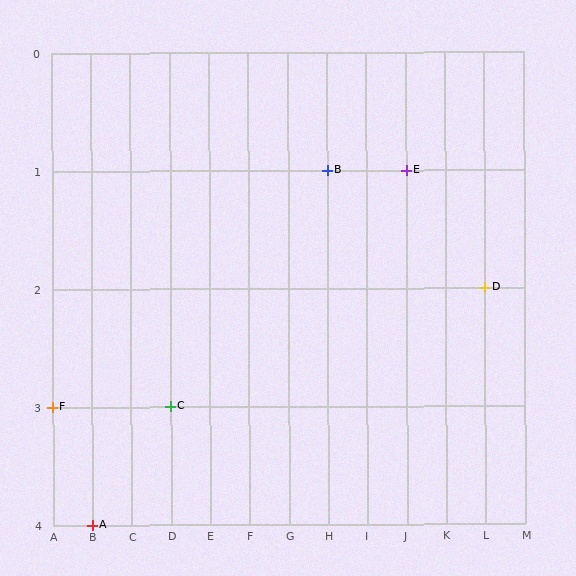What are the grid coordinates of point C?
Point C is at grid coordinates (D, 3).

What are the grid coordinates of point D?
Point D is at grid coordinates (L, 2).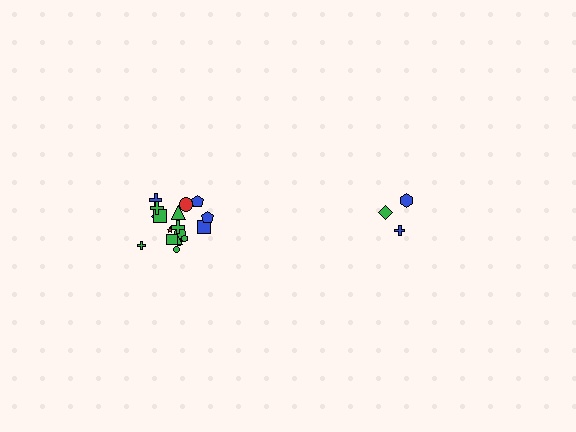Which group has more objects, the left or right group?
The left group.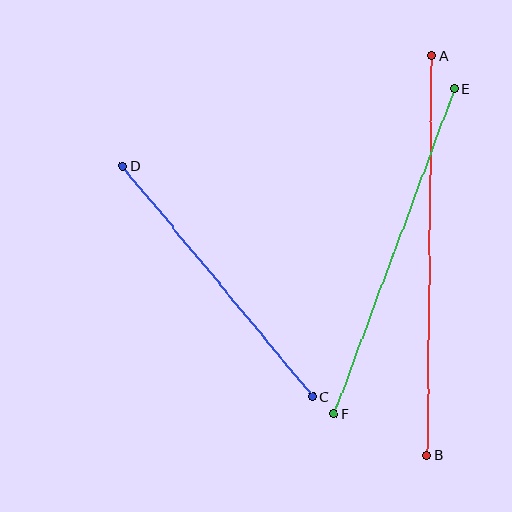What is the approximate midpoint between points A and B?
The midpoint is at approximately (429, 256) pixels.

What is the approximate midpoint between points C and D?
The midpoint is at approximately (218, 281) pixels.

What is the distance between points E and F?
The distance is approximately 347 pixels.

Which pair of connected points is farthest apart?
Points A and B are farthest apart.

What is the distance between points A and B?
The distance is approximately 400 pixels.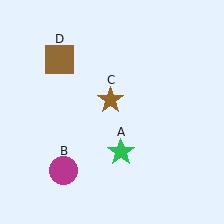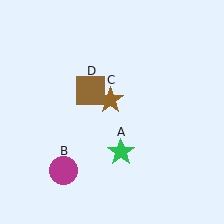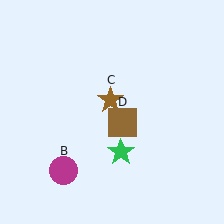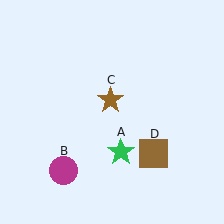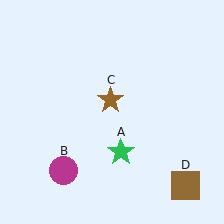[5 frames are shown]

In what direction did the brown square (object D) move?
The brown square (object D) moved down and to the right.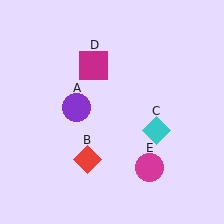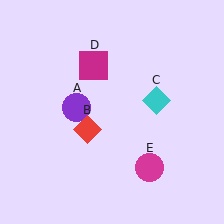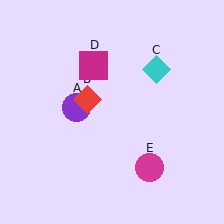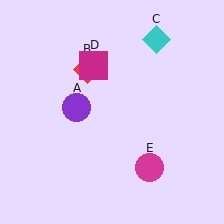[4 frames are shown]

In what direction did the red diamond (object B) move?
The red diamond (object B) moved up.